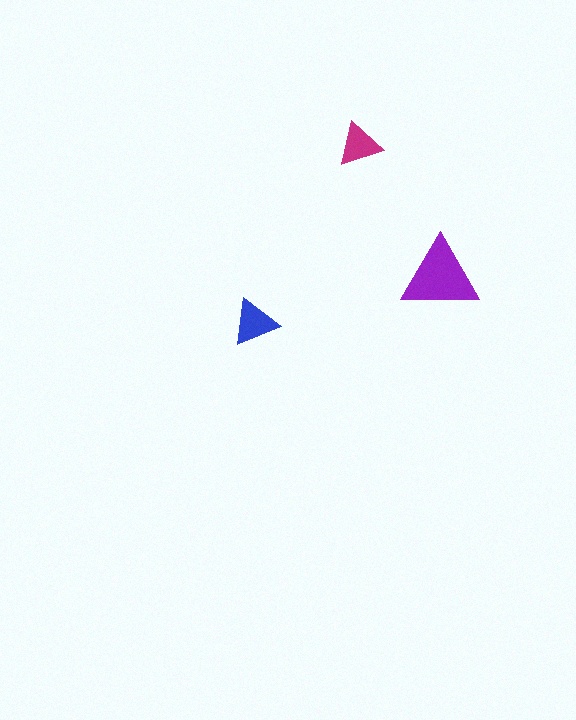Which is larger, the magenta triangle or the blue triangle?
The blue one.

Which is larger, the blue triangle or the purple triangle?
The purple one.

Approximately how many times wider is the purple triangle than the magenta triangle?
About 2 times wider.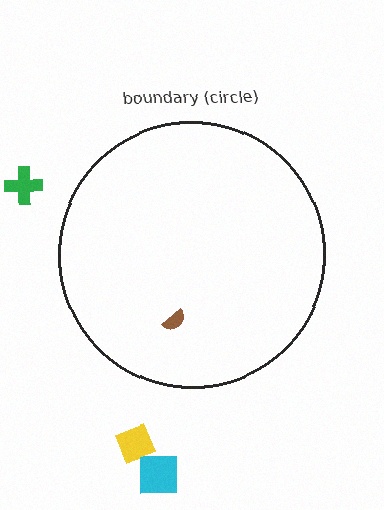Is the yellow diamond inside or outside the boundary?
Outside.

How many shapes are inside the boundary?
1 inside, 3 outside.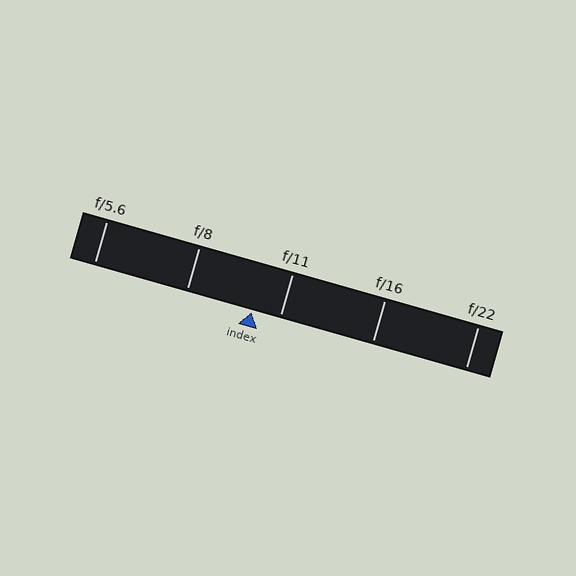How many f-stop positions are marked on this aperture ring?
There are 5 f-stop positions marked.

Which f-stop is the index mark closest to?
The index mark is closest to f/11.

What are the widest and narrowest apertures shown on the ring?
The widest aperture shown is f/5.6 and the narrowest is f/22.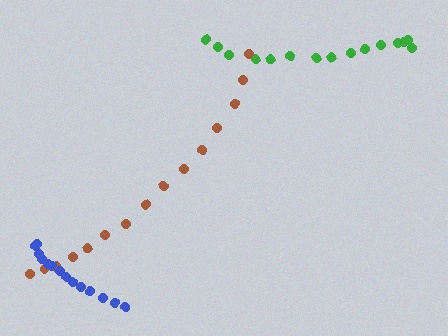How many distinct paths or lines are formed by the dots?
There are 3 distinct paths.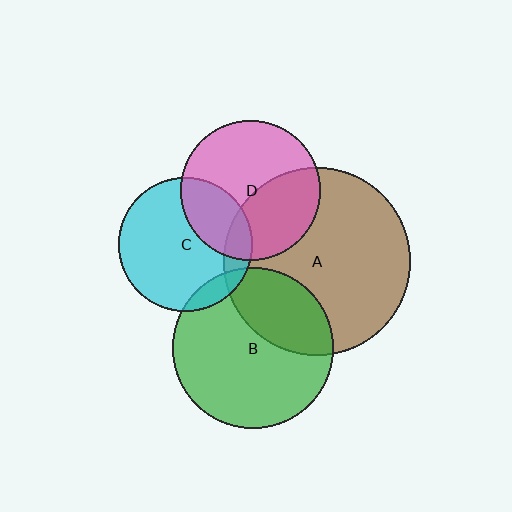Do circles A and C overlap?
Yes.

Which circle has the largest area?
Circle A (brown).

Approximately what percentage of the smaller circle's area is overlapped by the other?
Approximately 10%.